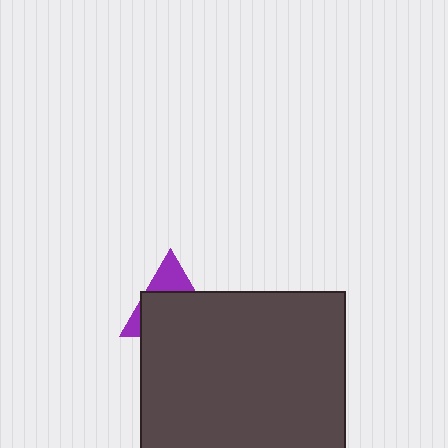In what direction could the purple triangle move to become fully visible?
The purple triangle could move up. That would shift it out from behind the dark gray rectangle entirely.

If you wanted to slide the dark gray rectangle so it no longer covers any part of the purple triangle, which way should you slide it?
Slide it down — that is the most direct way to separate the two shapes.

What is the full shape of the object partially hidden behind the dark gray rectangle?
The partially hidden object is a purple triangle.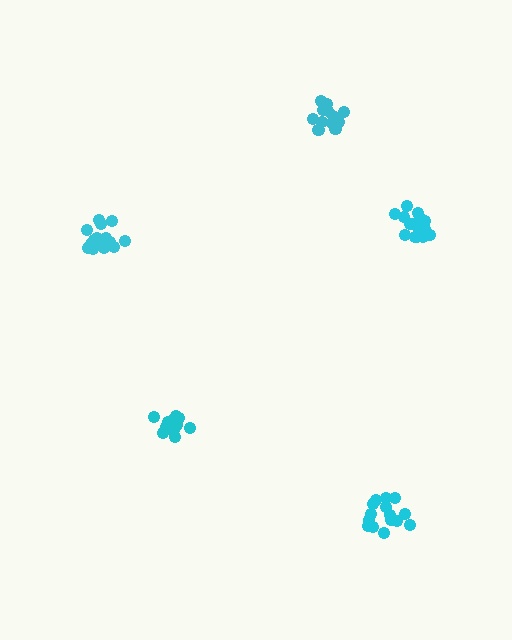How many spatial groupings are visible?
There are 5 spatial groupings.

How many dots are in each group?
Group 1: 14 dots, Group 2: 15 dots, Group 3: 16 dots, Group 4: 15 dots, Group 5: 12 dots (72 total).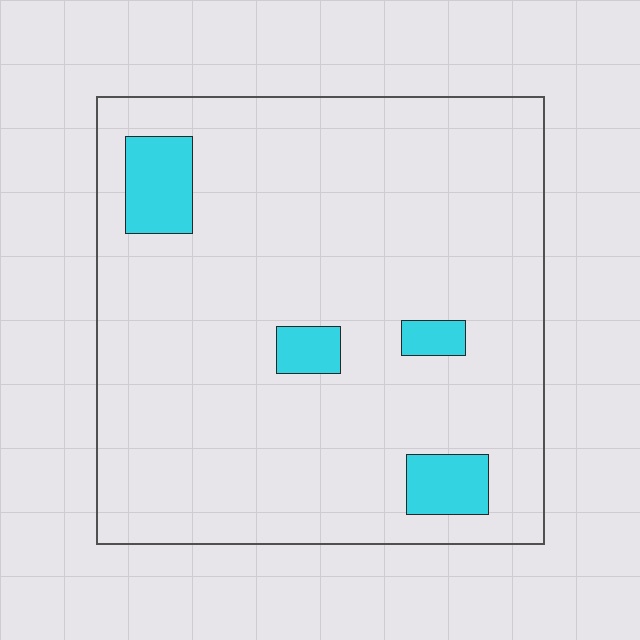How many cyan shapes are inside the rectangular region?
4.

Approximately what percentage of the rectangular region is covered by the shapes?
Approximately 10%.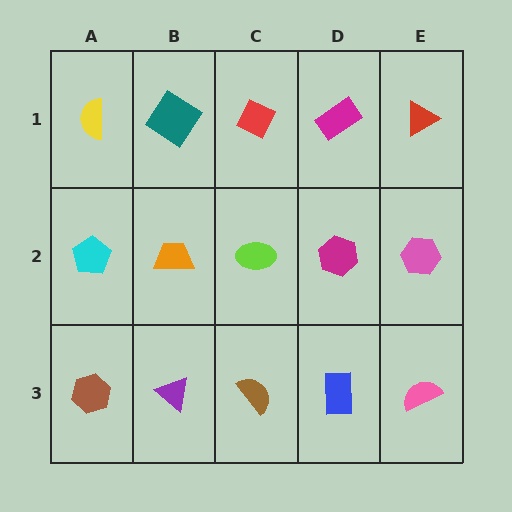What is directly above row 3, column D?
A magenta hexagon.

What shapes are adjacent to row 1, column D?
A magenta hexagon (row 2, column D), a red diamond (row 1, column C), a red triangle (row 1, column E).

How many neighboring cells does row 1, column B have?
3.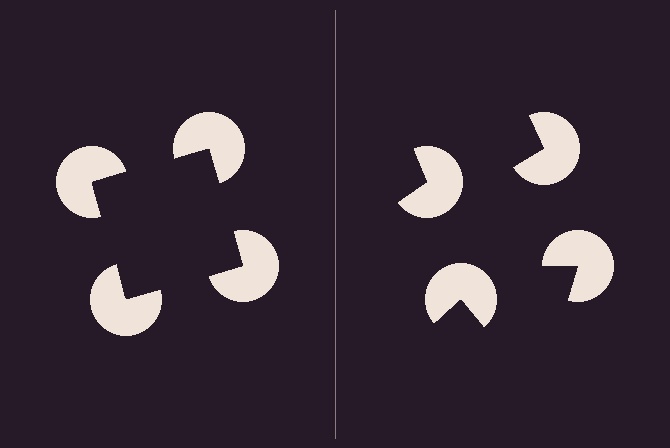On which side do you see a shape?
An illusory square appears on the left side. On the right side the wedge cuts are rotated, so no coherent shape forms.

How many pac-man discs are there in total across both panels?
8 — 4 on each side.